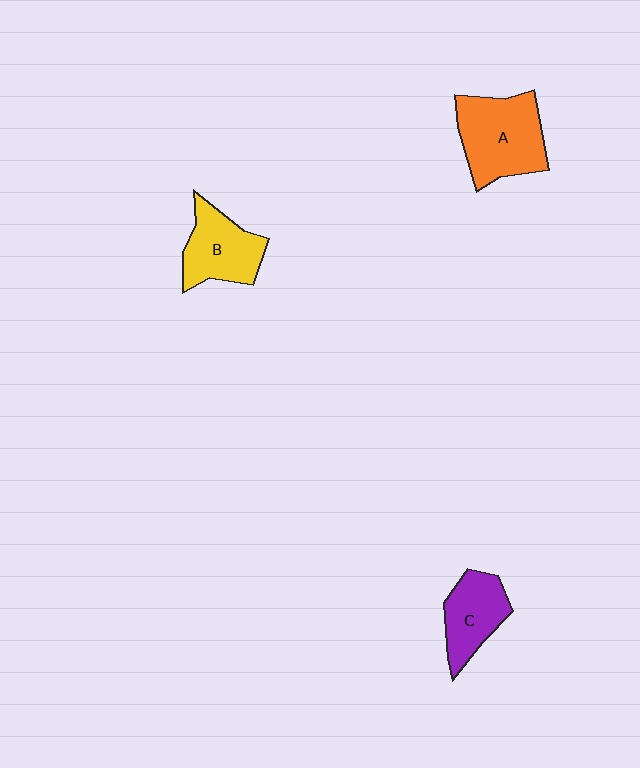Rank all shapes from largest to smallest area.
From largest to smallest: A (orange), B (yellow), C (purple).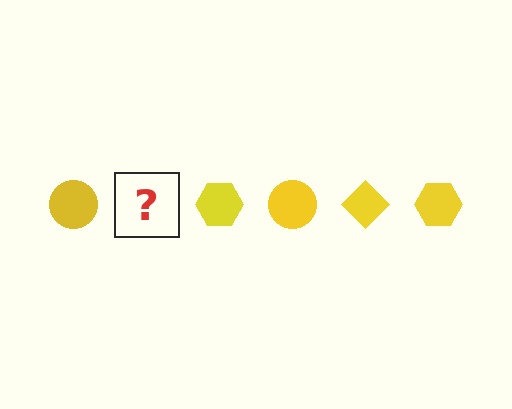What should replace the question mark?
The question mark should be replaced with a yellow diamond.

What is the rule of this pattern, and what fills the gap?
The rule is that the pattern cycles through circle, diamond, hexagon shapes in yellow. The gap should be filled with a yellow diamond.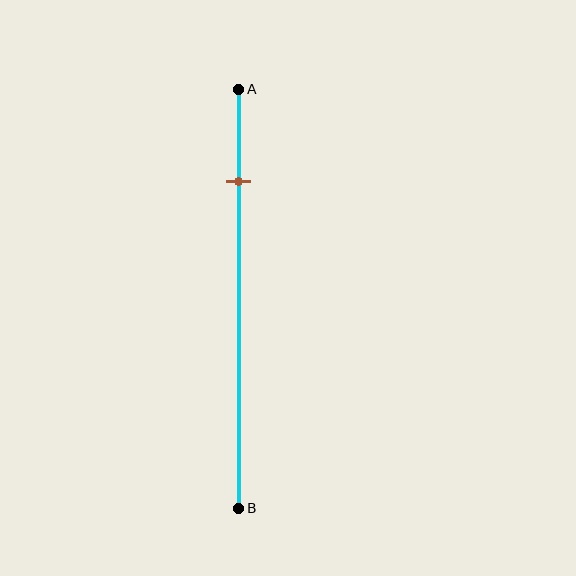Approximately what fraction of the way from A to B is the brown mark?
The brown mark is approximately 20% of the way from A to B.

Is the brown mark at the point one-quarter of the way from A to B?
Yes, the mark is approximately at the one-quarter point.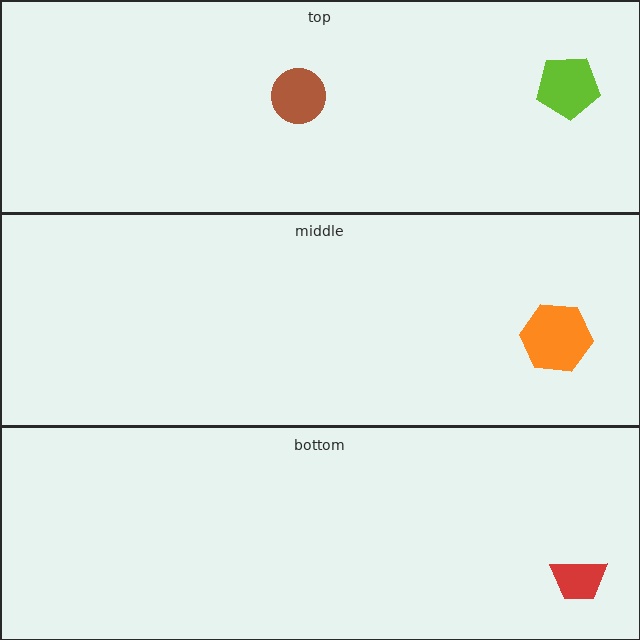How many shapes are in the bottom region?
1.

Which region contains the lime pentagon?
The top region.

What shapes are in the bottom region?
The red trapezoid.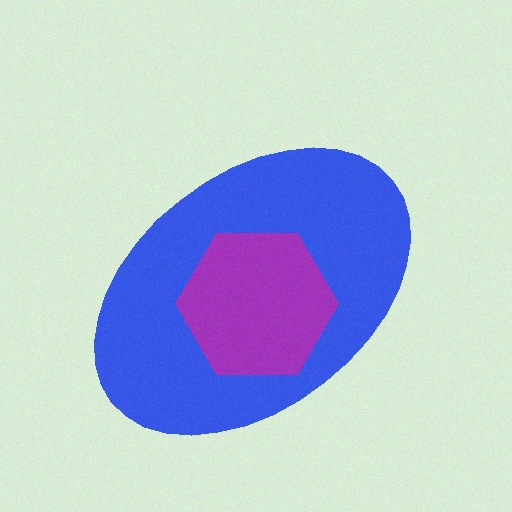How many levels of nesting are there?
2.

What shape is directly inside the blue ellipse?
The purple hexagon.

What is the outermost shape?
The blue ellipse.